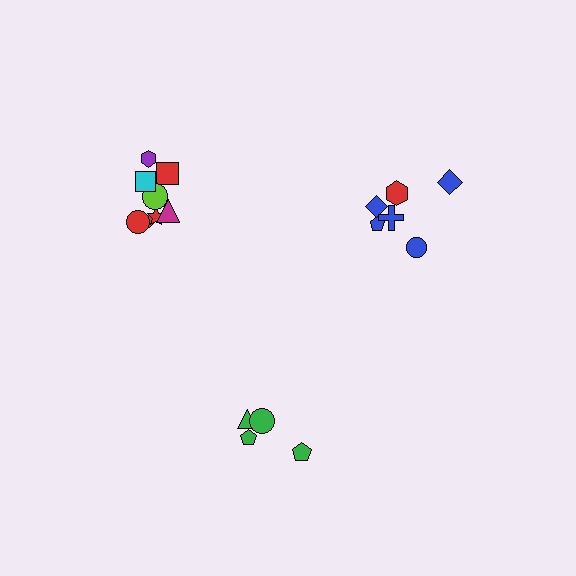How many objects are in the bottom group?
There are 4 objects.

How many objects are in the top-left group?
There are 8 objects.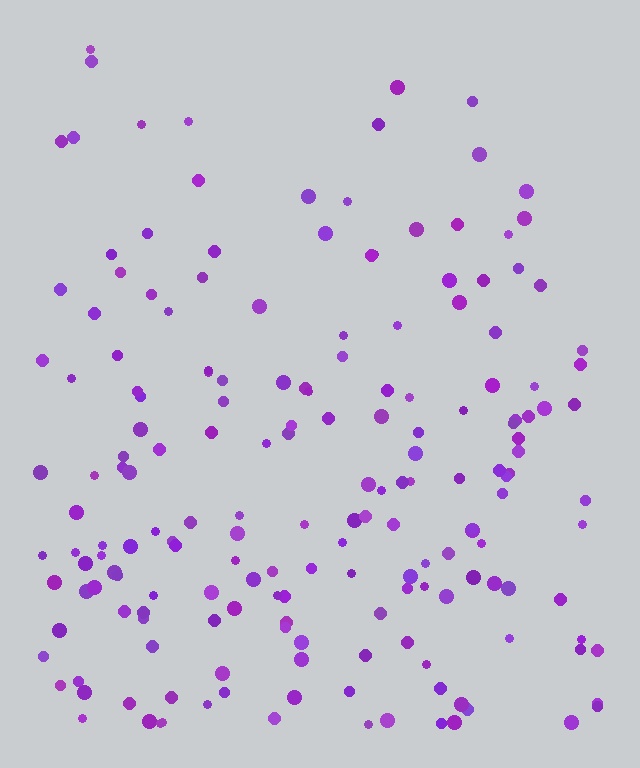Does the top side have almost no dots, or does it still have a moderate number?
Still a moderate number, just noticeably fewer than the bottom.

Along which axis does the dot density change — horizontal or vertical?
Vertical.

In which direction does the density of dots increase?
From top to bottom, with the bottom side densest.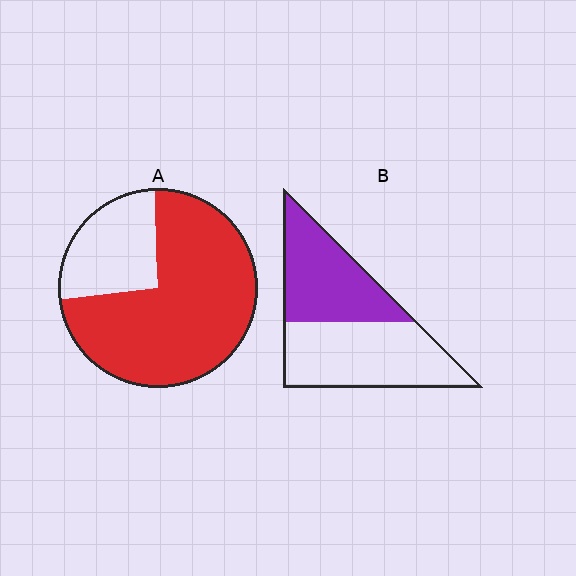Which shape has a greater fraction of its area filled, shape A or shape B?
Shape A.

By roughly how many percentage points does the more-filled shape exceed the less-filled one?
By roughly 30 percentage points (A over B).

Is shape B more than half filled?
No.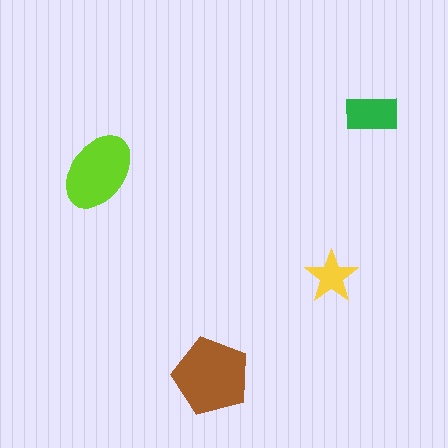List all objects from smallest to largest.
The yellow star, the green rectangle, the lime ellipse, the brown pentagon.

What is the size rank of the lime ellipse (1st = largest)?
2nd.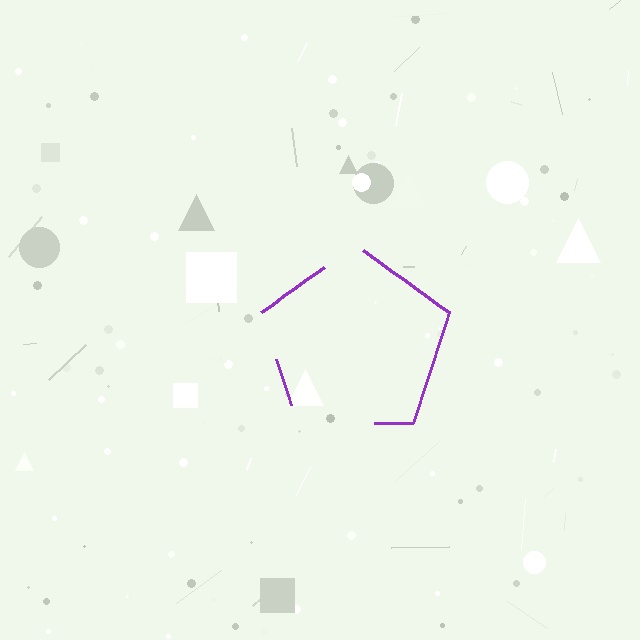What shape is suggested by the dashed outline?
The dashed outline suggests a pentagon.